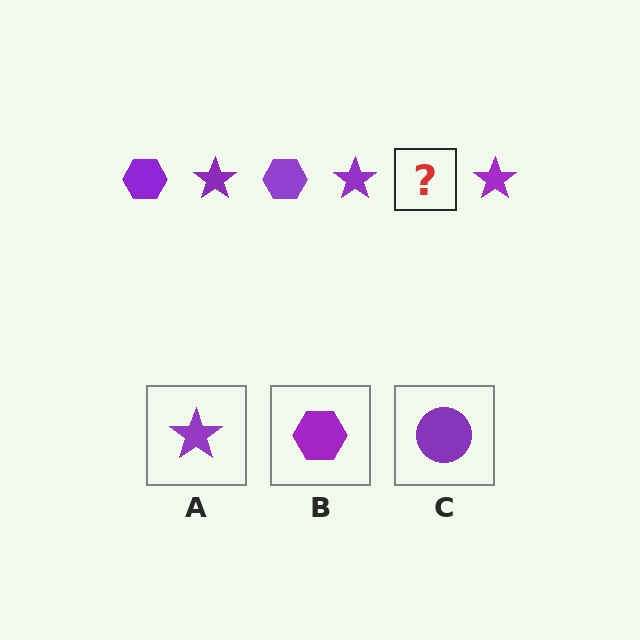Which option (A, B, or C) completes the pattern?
B.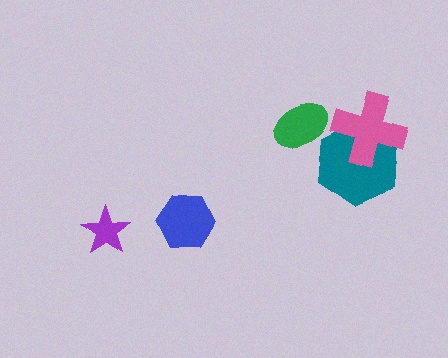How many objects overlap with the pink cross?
1 object overlaps with the pink cross.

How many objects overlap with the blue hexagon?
0 objects overlap with the blue hexagon.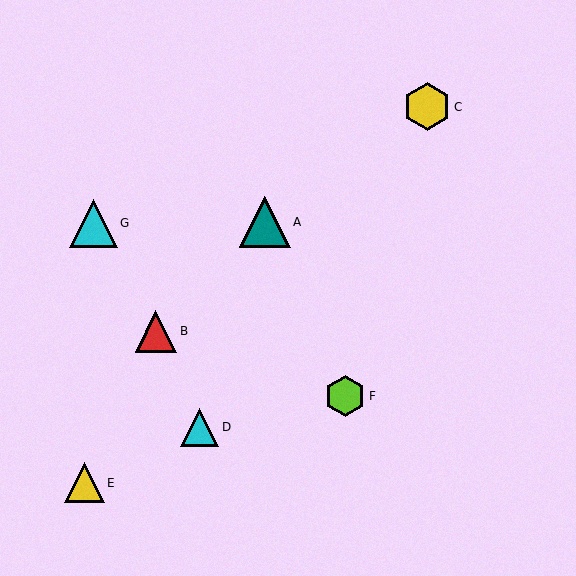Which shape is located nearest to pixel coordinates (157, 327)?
The red triangle (labeled B) at (156, 331) is nearest to that location.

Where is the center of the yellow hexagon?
The center of the yellow hexagon is at (427, 107).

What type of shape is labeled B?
Shape B is a red triangle.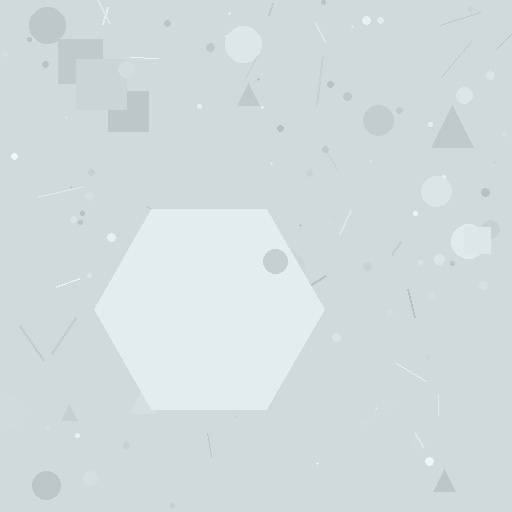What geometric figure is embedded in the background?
A hexagon is embedded in the background.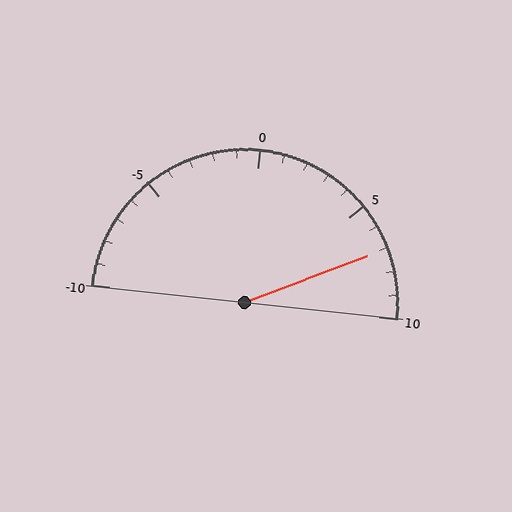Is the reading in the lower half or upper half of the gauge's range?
The reading is in the upper half of the range (-10 to 10).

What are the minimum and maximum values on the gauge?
The gauge ranges from -10 to 10.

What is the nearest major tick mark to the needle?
The nearest major tick mark is 5.